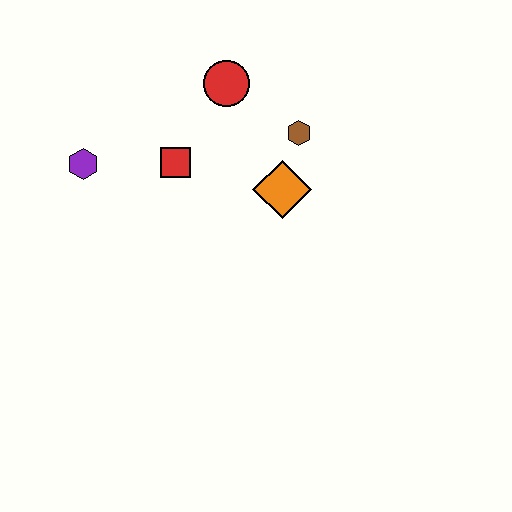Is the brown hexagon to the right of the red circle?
Yes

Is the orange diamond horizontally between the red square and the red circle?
No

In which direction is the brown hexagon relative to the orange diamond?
The brown hexagon is above the orange diamond.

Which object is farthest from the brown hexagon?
The purple hexagon is farthest from the brown hexagon.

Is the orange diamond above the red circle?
No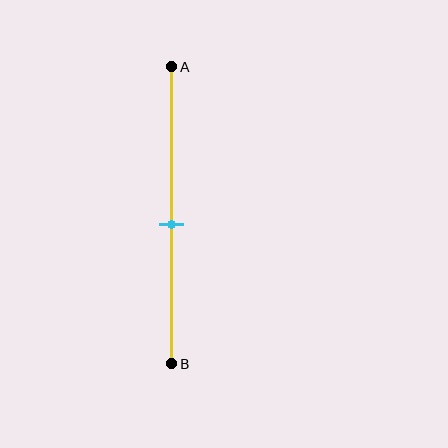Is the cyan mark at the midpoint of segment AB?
No, the mark is at about 55% from A, not at the 50% midpoint.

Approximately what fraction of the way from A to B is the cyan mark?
The cyan mark is approximately 55% of the way from A to B.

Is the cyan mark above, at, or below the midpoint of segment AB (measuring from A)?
The cyan mark is below the midpoint of segment AB.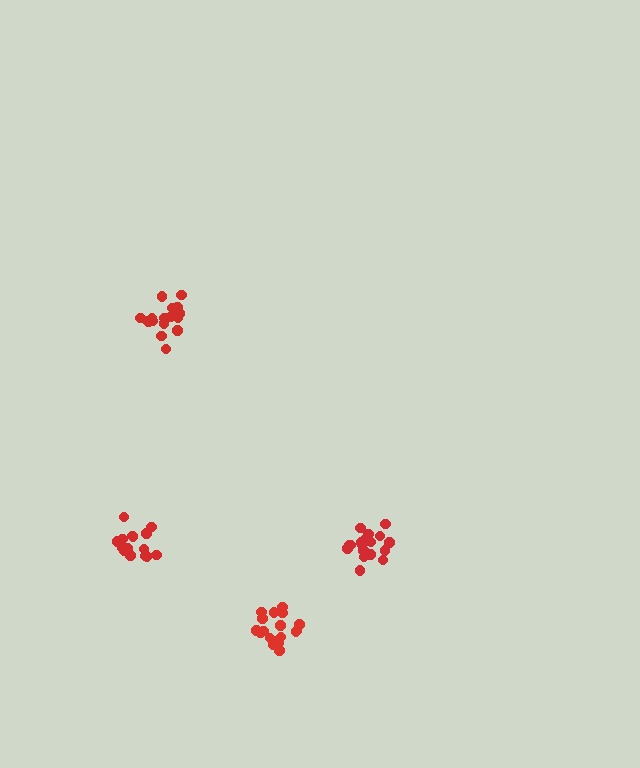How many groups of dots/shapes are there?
There are 4 groups.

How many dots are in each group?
Group 1: 18 dots, Group 2: 17 dots, Group 3: 19 dots, Group 4: 16 dots (70 total).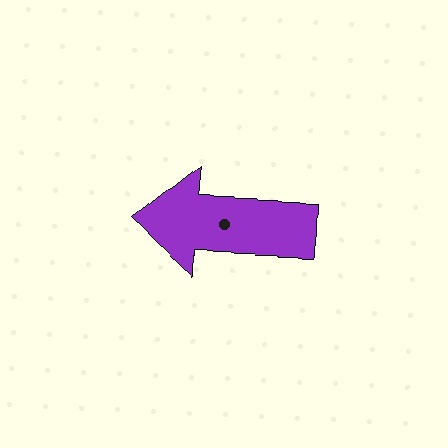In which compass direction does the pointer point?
West.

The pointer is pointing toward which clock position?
Roughly 9 o'clock.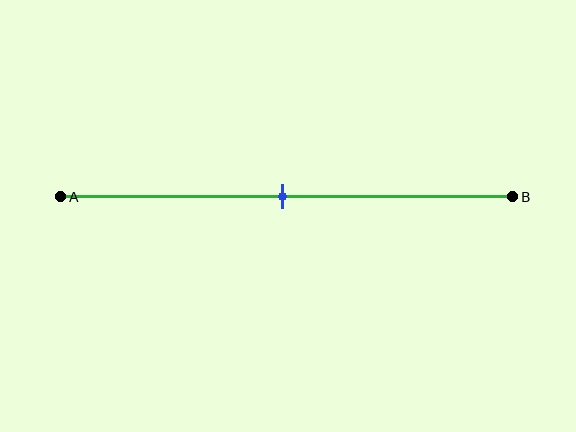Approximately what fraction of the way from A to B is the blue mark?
The blue mark is approximately 50% of the way from A to B.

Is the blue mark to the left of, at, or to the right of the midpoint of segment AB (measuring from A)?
The blue mark is approximately at the midpoint of segment AB.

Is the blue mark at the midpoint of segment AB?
Yes, the mark is approximately at the midpoint.